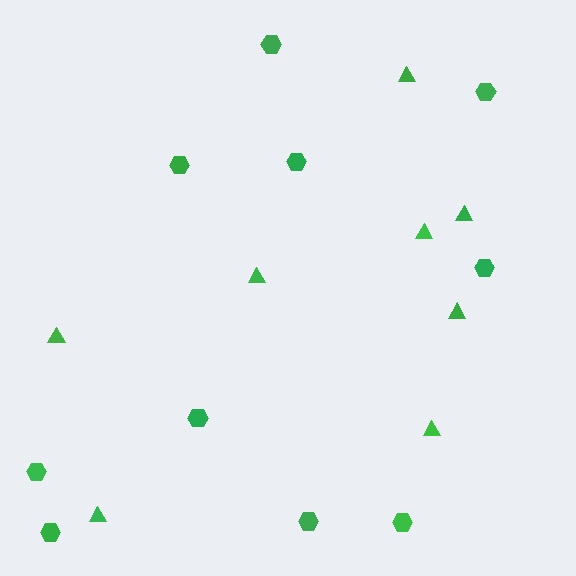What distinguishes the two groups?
There are 2 groups: one group of triangles (8) and one group of hexagons (10).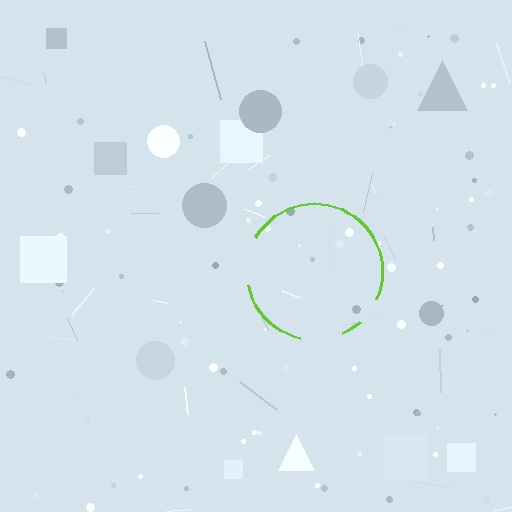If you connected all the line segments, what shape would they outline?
They would outline a circle.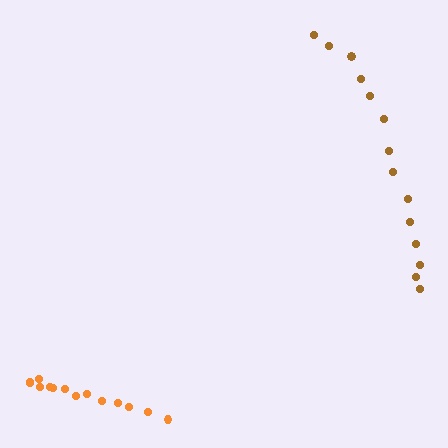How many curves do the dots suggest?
There are 2 distinct paths.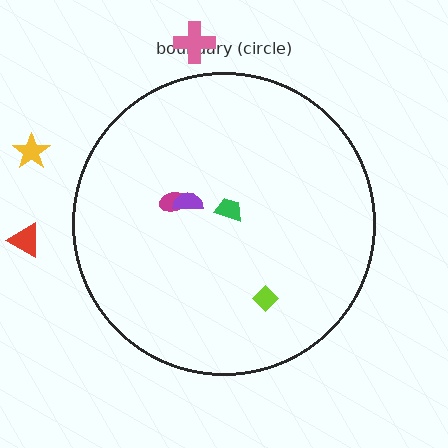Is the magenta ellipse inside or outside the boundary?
Inside.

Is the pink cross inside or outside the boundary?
Outside.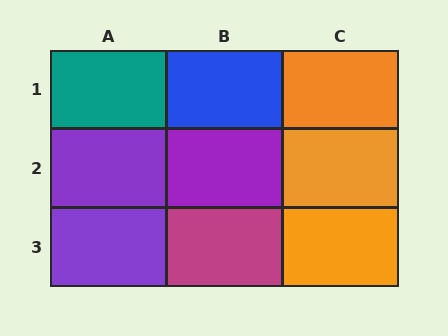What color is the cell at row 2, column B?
Purple.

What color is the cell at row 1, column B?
Blue.